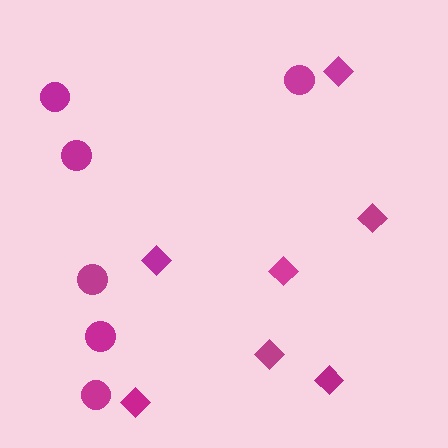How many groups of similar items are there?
There are 2 groups: one group of circles (6) and one group of diamonds (7).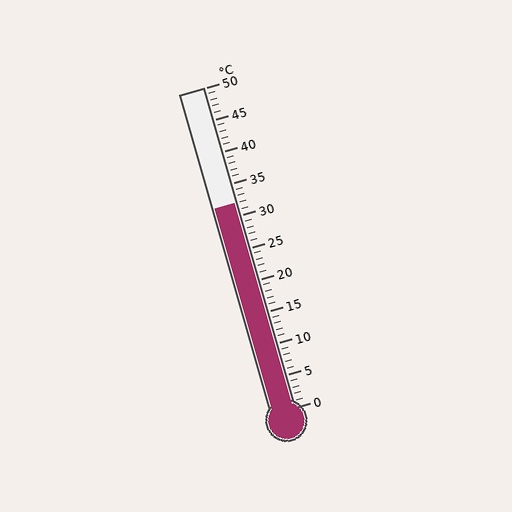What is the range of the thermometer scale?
The thermometer scale ranges from 0°C to 50°C.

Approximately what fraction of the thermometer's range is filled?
The thermometer is filled to approximately 65% of its range.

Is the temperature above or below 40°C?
The temperature is below 40°C.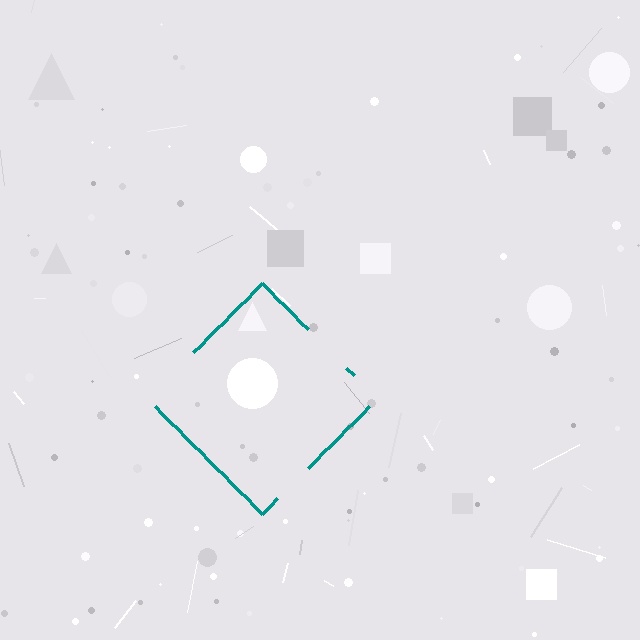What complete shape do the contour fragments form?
The contour fragments form a diamond.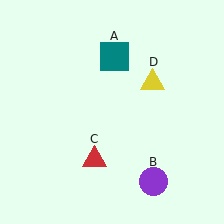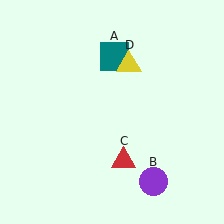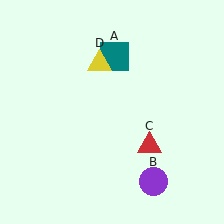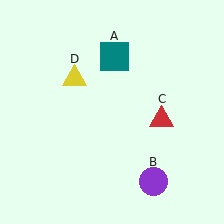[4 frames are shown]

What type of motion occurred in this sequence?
The red triangle (object C), yellow triangle (object D) rotated counterclockwise around the center of the scene.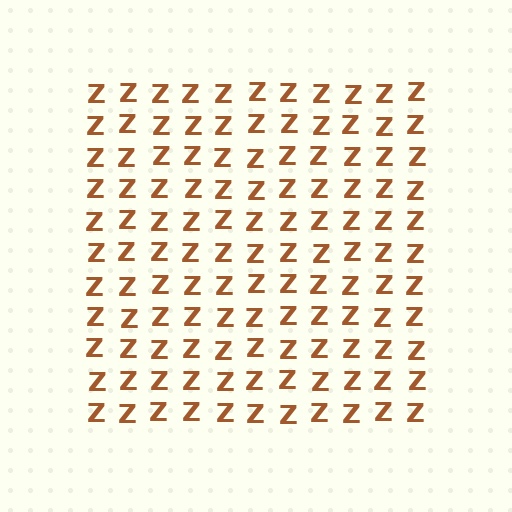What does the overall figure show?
The overall figure shows a square.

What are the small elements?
The small elements are letter Z's.